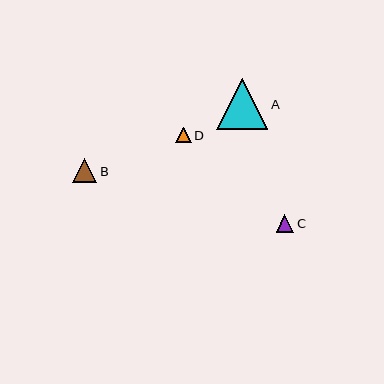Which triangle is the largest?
Triangle A is the largest with a size of approximately 52 pixels.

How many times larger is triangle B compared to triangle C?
Triangle B is approximately 1.4 times the size of triangle C.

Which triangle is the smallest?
Triangle D is the smallest with a size of approximately 16 pixels.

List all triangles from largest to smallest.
From largest to smallest: A, B, C, D.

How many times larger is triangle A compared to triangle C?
Triangle A is approximately 2.9 times the size of triangle C.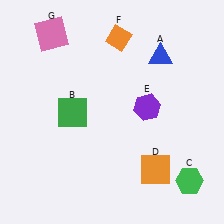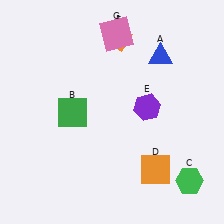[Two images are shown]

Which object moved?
The pink square (G) moved right.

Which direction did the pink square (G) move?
The pink square (G) moved right.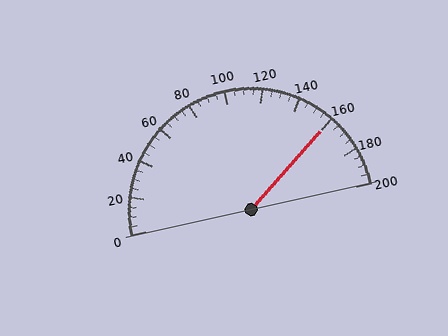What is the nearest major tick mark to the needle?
The nearest major tick mark is 160.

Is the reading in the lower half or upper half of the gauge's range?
The reading is in the upper half of the range (0 to 200).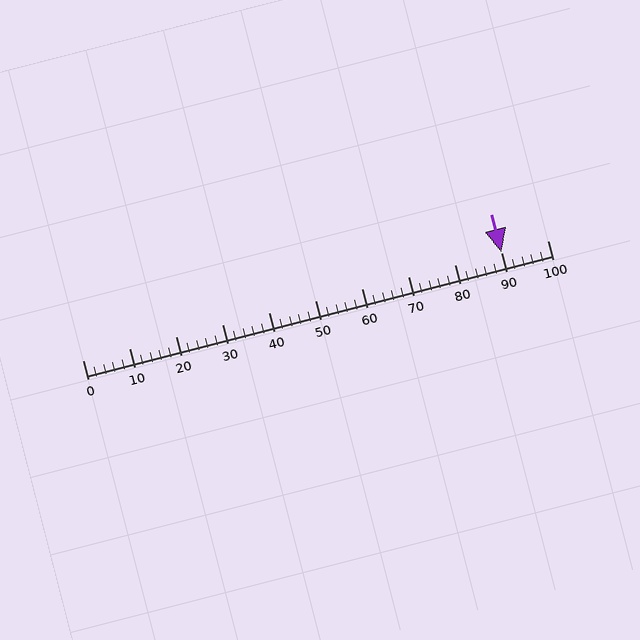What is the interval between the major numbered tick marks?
The major tick marks are spaced 10 units apart.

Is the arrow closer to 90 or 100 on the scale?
The arrow is closer to 90.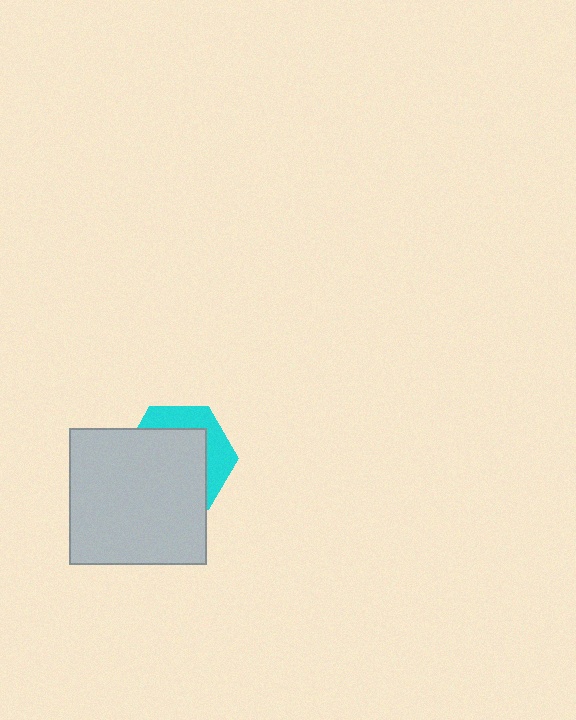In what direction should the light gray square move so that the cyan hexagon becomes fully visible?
The light gray square should move toward the lower-left. That is the shortest direction to clear the overlap and leave the cyan hexagon fully visible.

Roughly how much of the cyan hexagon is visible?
A small part of it is visible (roughly 34%).